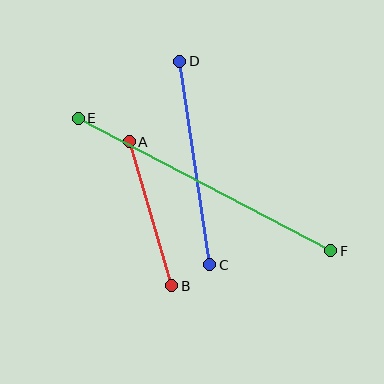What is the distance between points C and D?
The distance is approximately 205 pixels.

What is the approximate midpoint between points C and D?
The midpoint is at approximately (195, 163) pixels.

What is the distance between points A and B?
The distance is approximately 150 pixels.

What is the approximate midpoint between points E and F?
The midpoint is at approximately (205, 185) pixels.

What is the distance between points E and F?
The distance is approximately 285 pixels.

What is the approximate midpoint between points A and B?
The midpoint is at approximately (151, 214) pixels.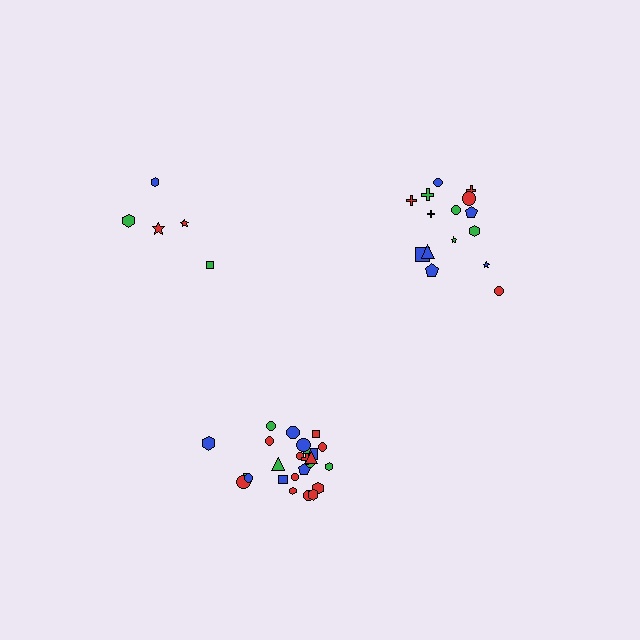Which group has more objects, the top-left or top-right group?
The top-right group.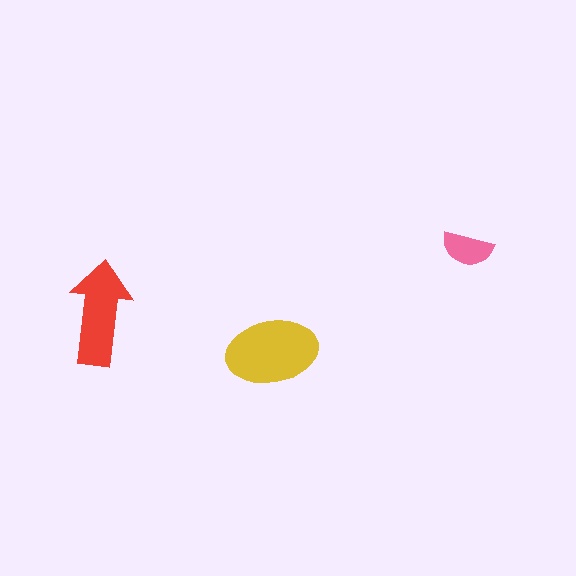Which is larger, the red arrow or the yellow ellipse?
The yellow ellipse.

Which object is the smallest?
The pink semicircle.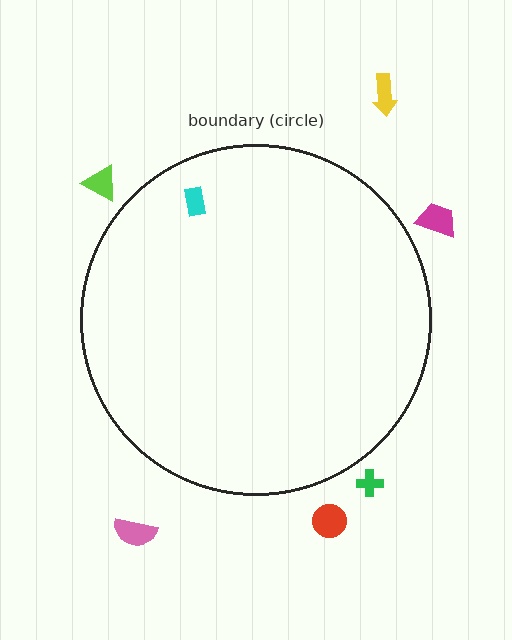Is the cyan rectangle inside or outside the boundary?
Inside.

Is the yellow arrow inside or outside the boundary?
Outside.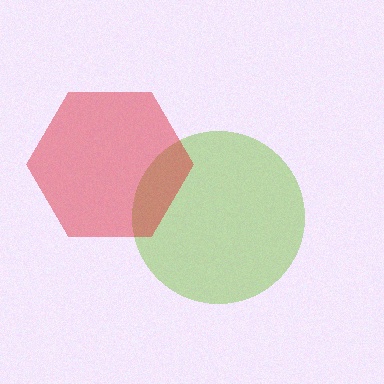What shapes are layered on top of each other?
The layered shapes are: a lime circle, a red hexagon.